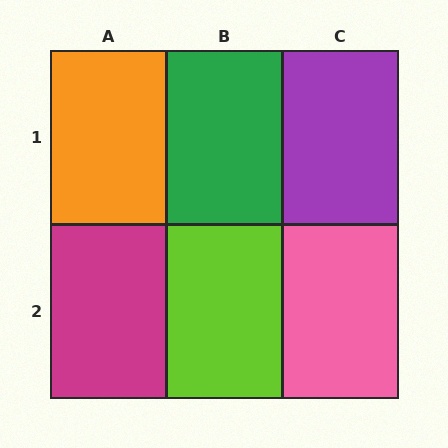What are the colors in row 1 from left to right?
Orange, green, purple.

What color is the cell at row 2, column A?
Magenta.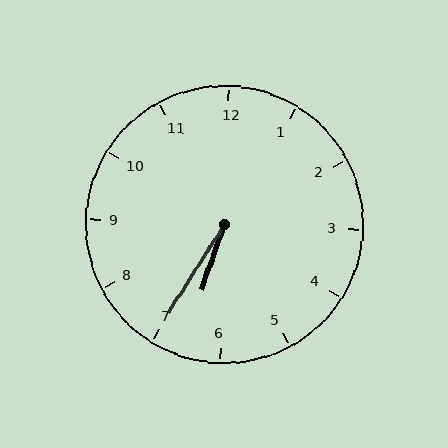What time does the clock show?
6:35.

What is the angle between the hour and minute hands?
Approximately 12 degrees.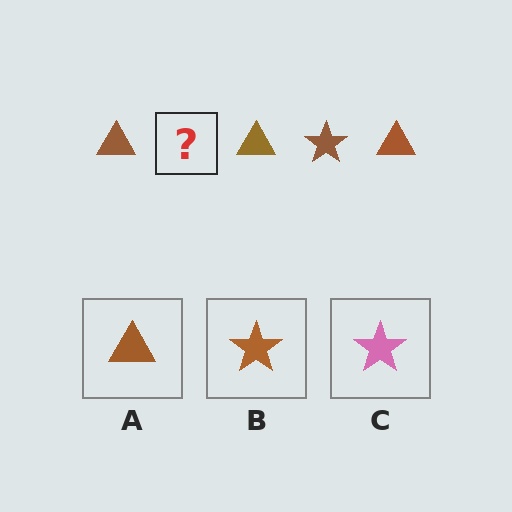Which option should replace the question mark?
Option B.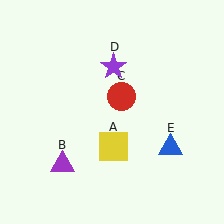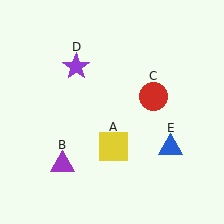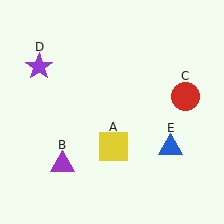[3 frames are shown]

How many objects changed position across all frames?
2 objects changed position: red circle (object C), purple star (object D).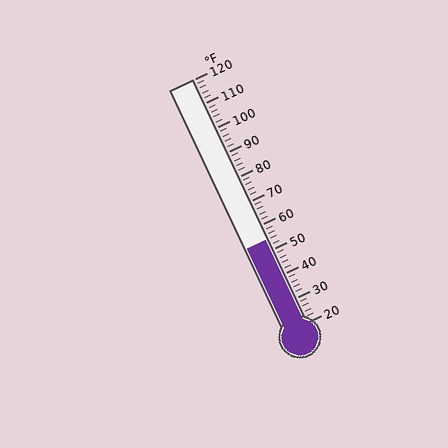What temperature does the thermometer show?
The thermometer shows approximately 54°F.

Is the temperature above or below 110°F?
The temperature is below 110°F.